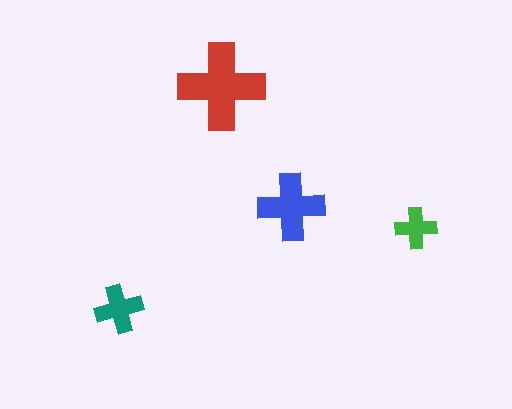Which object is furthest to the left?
The teal cross is leftmost.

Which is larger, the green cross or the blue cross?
The blue one.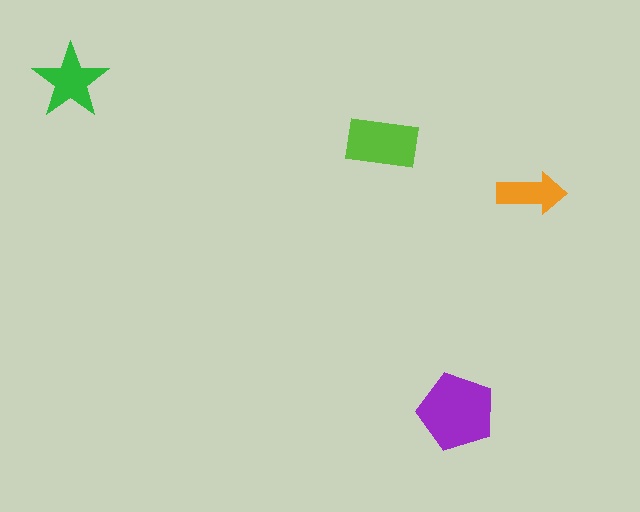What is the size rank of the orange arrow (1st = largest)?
4th.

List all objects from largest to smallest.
The purple pentagon, the lime rectangle, the green star, the orange arrow.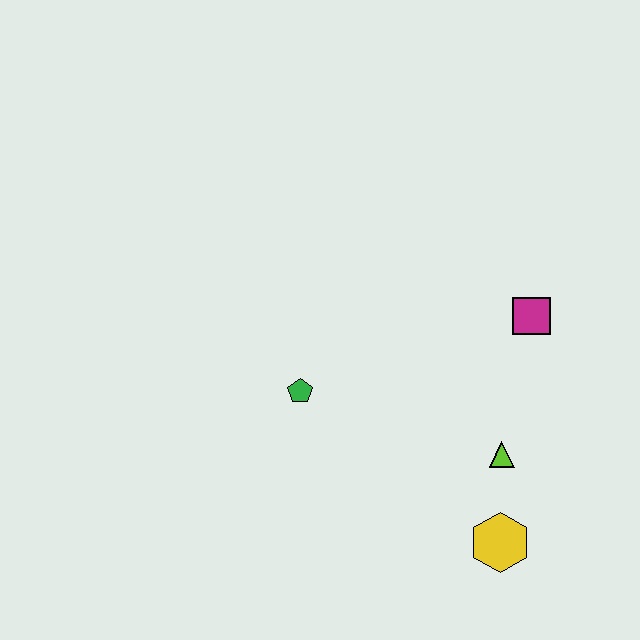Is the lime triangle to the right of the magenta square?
No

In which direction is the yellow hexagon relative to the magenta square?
The yellow hexagon is below the magenta square.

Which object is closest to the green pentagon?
The lime triangle is closest to the green pentagon.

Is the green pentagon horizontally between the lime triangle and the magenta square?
No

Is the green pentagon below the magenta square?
Yes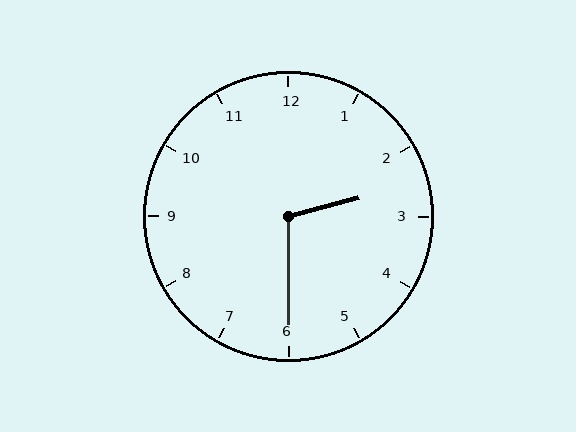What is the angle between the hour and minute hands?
Approximately 105 degrees.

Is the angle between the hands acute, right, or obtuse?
It is obtuse.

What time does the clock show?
2:30.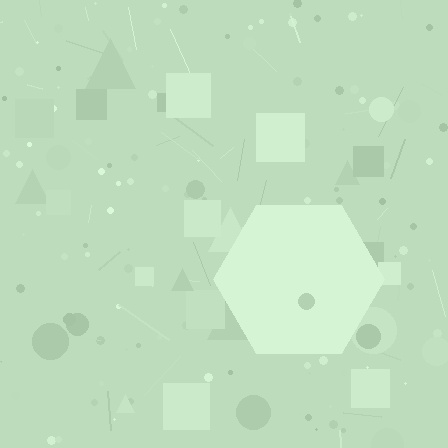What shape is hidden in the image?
A hexagon is hidden in the image.